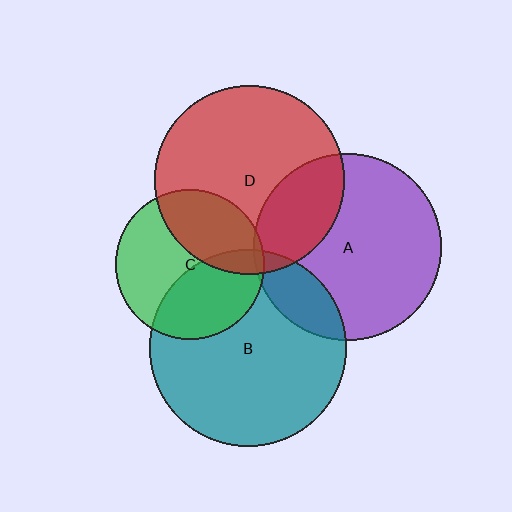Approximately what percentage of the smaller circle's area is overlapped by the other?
Approximately 15%.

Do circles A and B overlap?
Yes.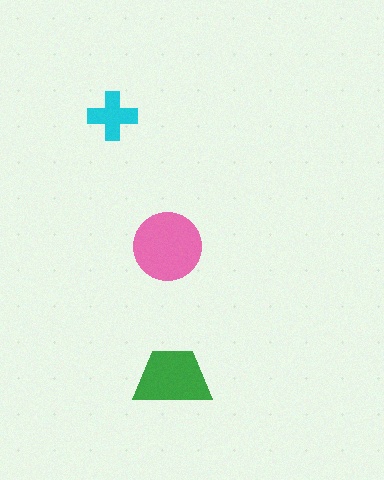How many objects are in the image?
There are 3 objects in the image.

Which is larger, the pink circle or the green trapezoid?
The pink circle.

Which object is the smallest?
The cyan cross.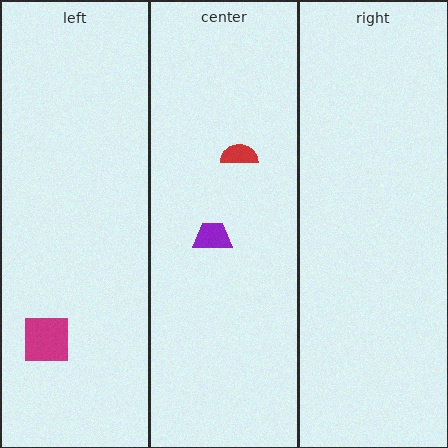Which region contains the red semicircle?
The center region.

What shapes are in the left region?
The magenta square.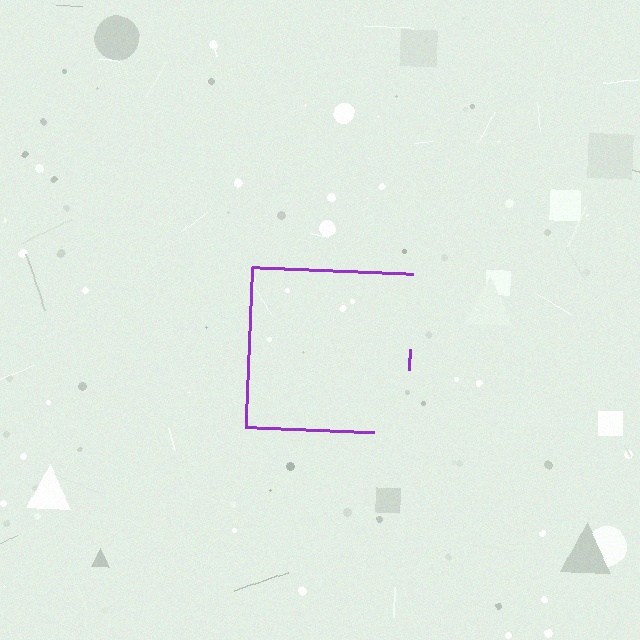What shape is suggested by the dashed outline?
The dashed outline suggests a square.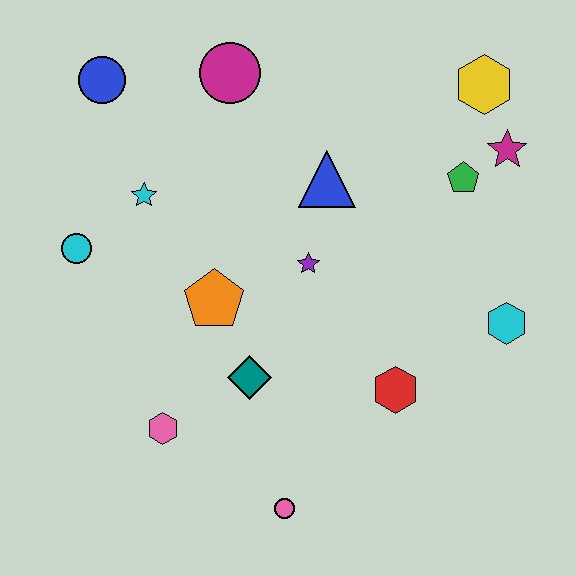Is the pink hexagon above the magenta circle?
No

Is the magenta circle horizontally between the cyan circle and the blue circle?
No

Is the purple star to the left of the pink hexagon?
No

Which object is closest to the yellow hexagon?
The magenta star is closest to the yellow hexagon.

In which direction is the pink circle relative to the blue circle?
The pink circle is below the blue circle.